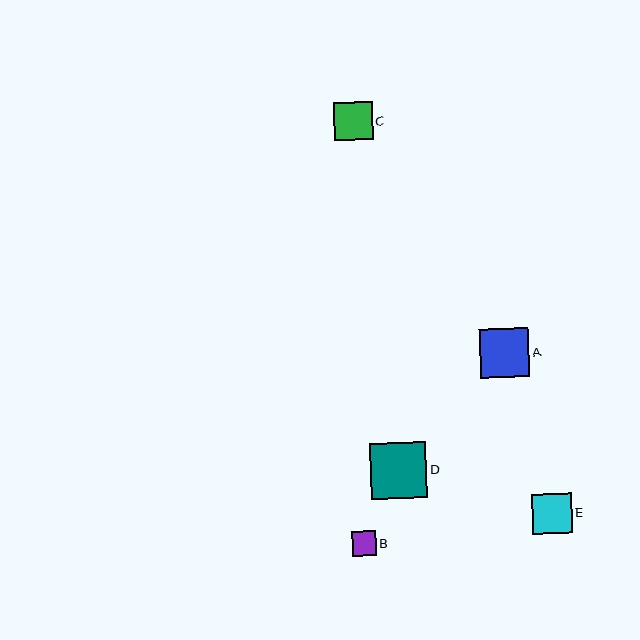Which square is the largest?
Square D is the largest with a size of approximately 56 pixels.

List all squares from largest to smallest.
From largest to smallest: D, A, E, C, B.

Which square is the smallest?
Square B is the smallest with a size of approximately 24 pixels.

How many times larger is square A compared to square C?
Square A is approximately 1.3 times the size of square C.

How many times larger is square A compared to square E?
Square A is approximately 1.2 times the size of square E.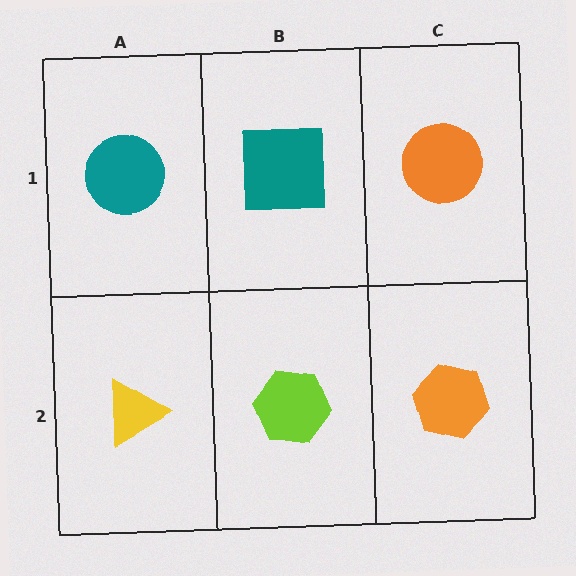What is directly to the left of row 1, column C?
A teal square.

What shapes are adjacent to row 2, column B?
A teal square (row 1, column B), a yellow triangle (row 2, column A), an orange hexagon (row 2, column C).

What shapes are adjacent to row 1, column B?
A lime hexagon (row 2, column B), a teal circle (row 1, column A), an orange circle (row 1, column C).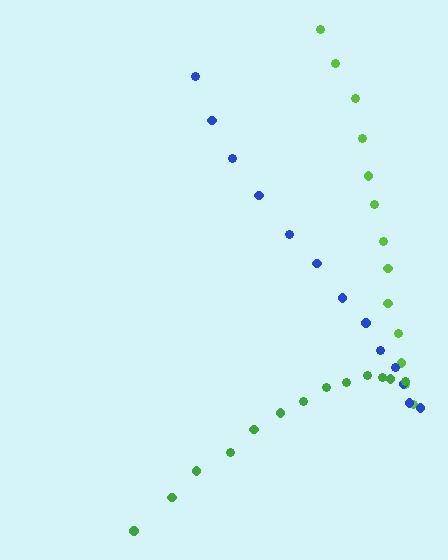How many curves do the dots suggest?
There are 3 distinct paths.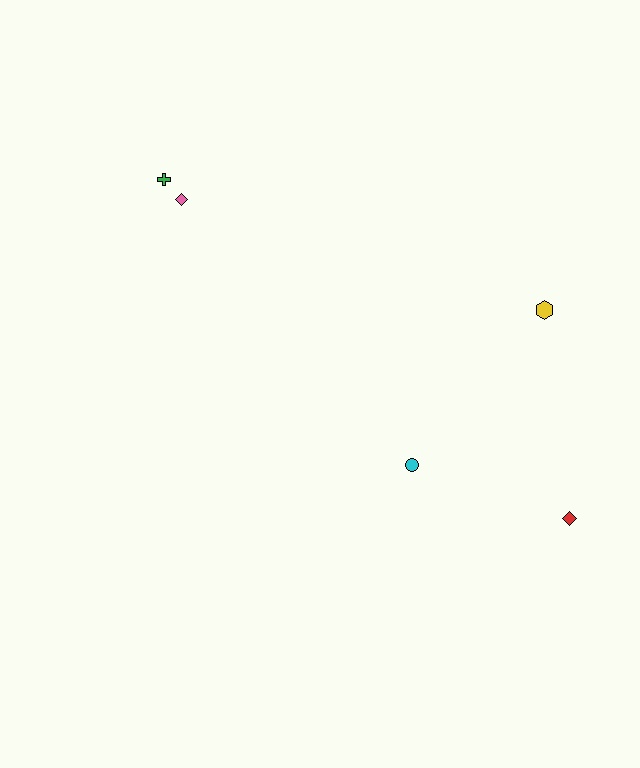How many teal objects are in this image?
There are no teal objects.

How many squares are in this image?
There are no squares.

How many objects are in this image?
There are 5 objects.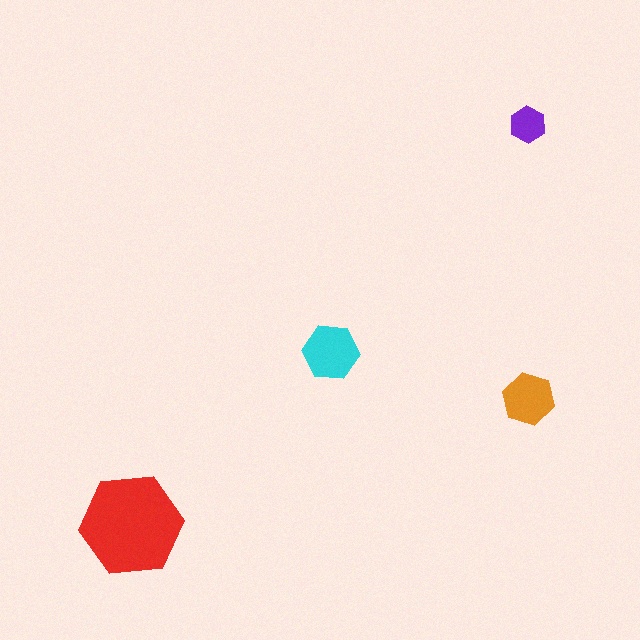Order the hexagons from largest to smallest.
the red one, the cyan one, the orange one, the purple one.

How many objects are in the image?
There are 4 objects in the image.